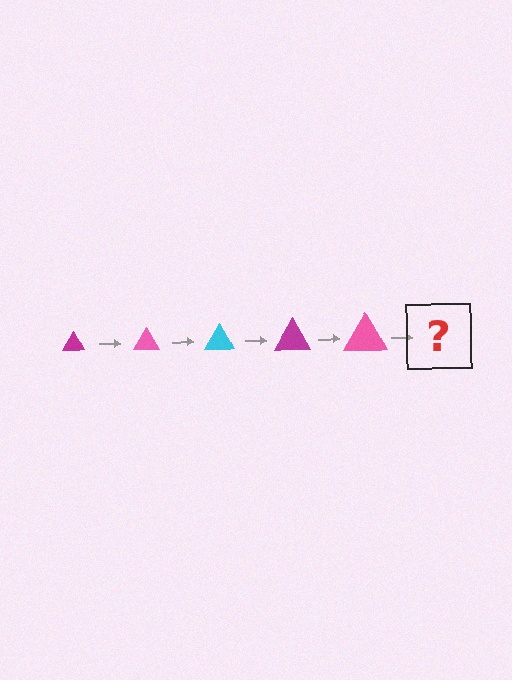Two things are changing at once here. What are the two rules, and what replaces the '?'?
The two rules are that the triangle grows larger each step and the color cycles through magenta, pink, and cyan. The '?' should be a cyan triangle, larger than the previous one.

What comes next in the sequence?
The next element should be a cyan triangle, larger than the previous one.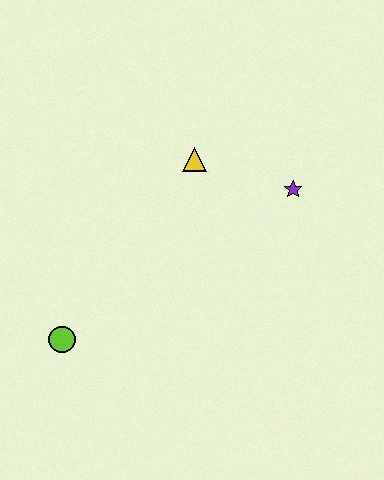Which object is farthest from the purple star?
The lime circle is farthest from the purple star.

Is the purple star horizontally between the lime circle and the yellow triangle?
No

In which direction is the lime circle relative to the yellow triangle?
The lime circle is below the yellow triangle.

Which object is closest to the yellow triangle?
The purple star is closest to the yellow triangle.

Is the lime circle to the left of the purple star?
Yes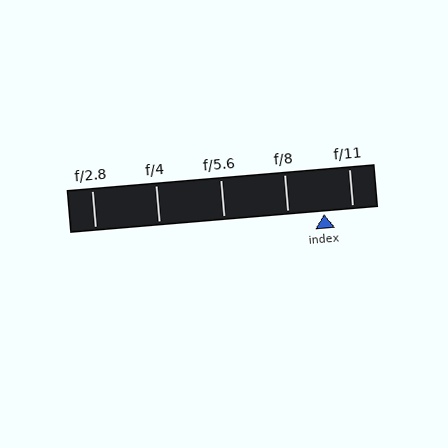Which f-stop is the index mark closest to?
The index mark is closest to f/11.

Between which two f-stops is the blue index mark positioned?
The index mark is between f/8 and f/11.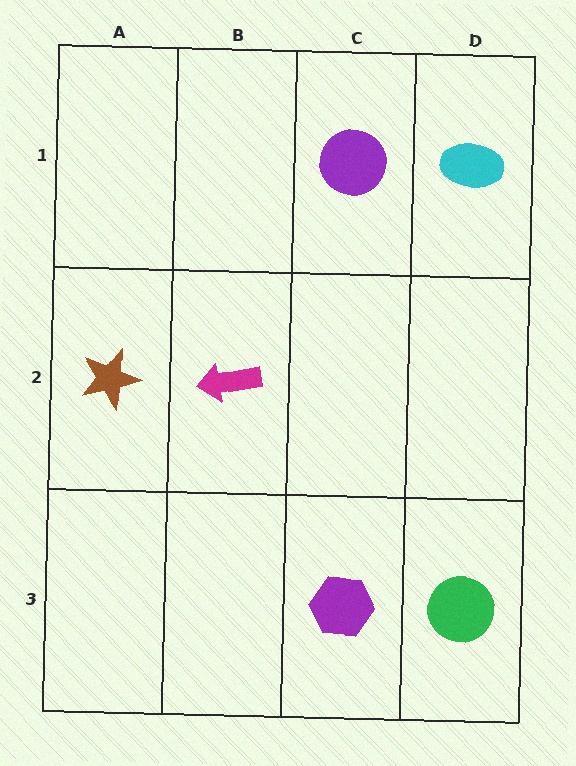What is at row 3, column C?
A purple hexagon.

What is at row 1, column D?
A cyan ellipse.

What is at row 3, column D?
A green circle.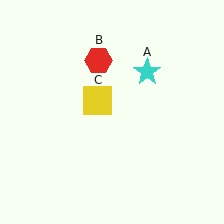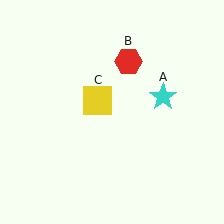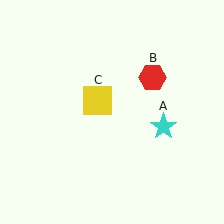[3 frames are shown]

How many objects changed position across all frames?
2 objects changed position: cyan star (object A), red hexagon (object B).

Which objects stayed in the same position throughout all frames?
Yellow square (object C) remained stationary.